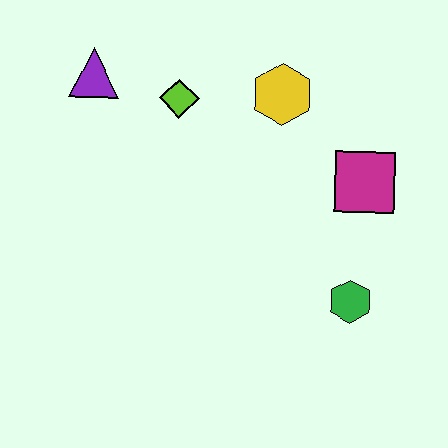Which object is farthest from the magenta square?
The purple triangle is farthest from the magenta square.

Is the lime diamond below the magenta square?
No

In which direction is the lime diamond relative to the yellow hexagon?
The lime diamond is to the left of the yellow hexagon.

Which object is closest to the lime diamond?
The purple triangle is closest to the lime diamond.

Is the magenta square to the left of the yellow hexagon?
No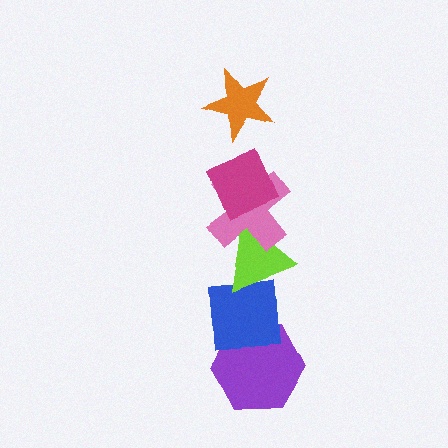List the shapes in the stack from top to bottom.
From top to bottom: the orange star, the magenta diamond, the pink cross, the lime triangle, the blue square, the purple hexagon.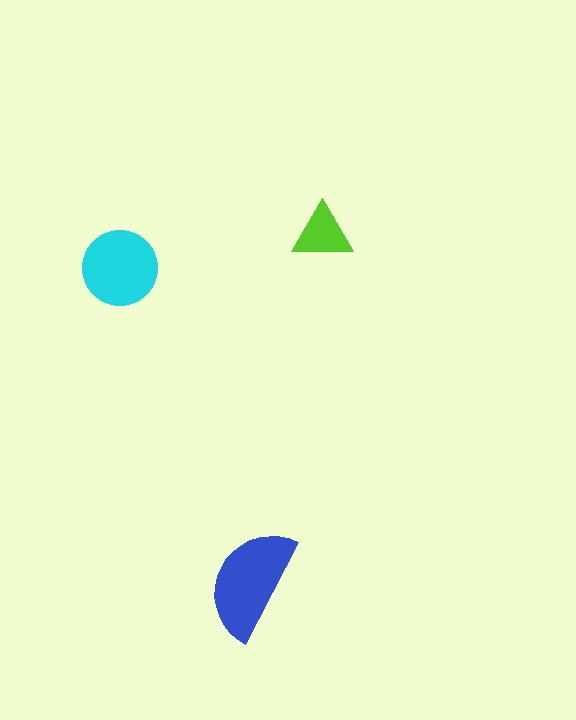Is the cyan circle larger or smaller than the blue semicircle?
Smaller.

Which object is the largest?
The blue semicircle.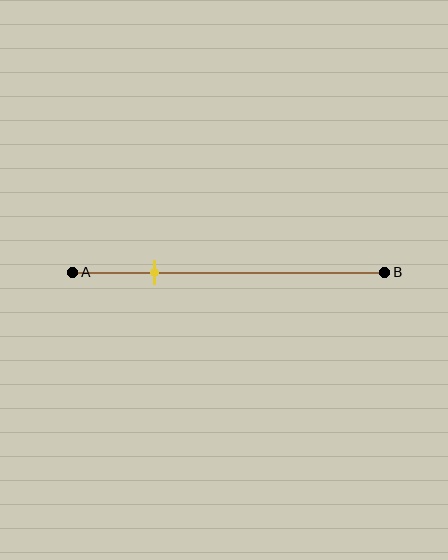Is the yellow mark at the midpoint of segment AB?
No, the mark is at about 25% from A, not at the 50% midpoint.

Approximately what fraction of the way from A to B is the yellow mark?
The yellow mark is approximately 25% of the way from A to B.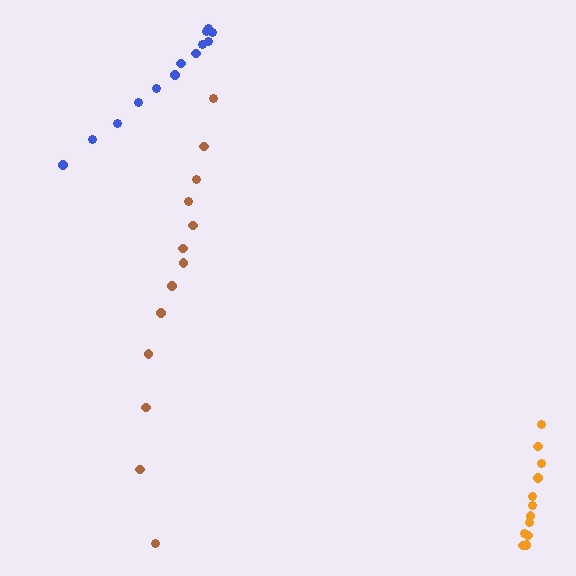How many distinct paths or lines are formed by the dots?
There are 3 distinct paths.